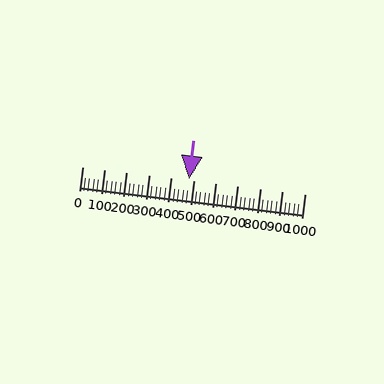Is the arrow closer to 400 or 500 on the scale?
The arrow is closer to 500.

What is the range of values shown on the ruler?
The ruler shows values from 0 to 1000.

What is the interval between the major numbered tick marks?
The major tick marks are spaced 100 units apart.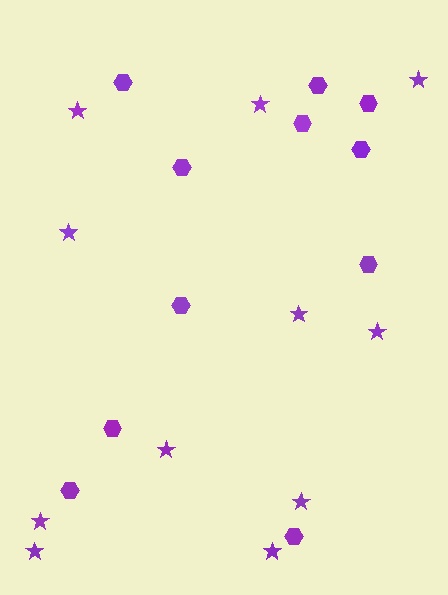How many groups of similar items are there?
There are 2 groups: one group of stars (11) and one group of hexagons (11).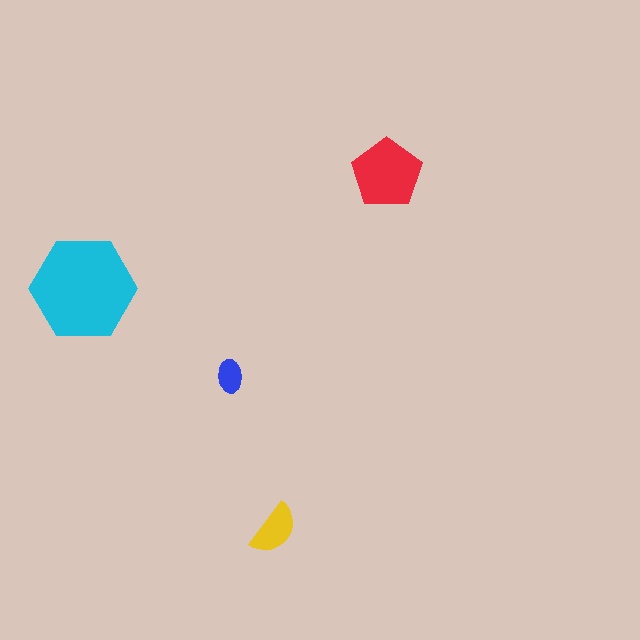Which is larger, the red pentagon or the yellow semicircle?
The red pentagon.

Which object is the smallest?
The blue ellipse.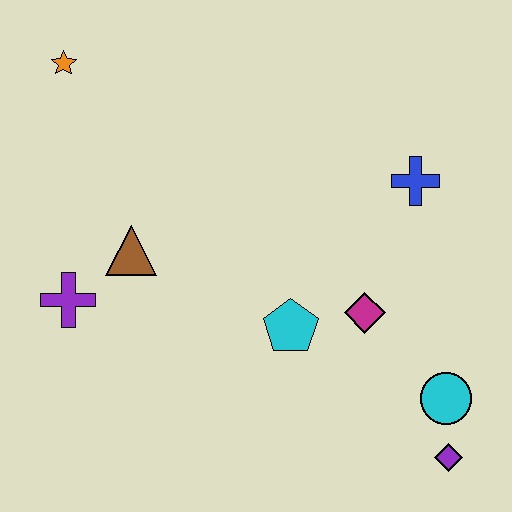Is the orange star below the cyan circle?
No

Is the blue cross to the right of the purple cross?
Yes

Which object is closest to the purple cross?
The brown triangle is closest to the purple cross.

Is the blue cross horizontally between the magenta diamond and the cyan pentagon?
No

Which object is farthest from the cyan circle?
The orange star is farthest from the cyan circle.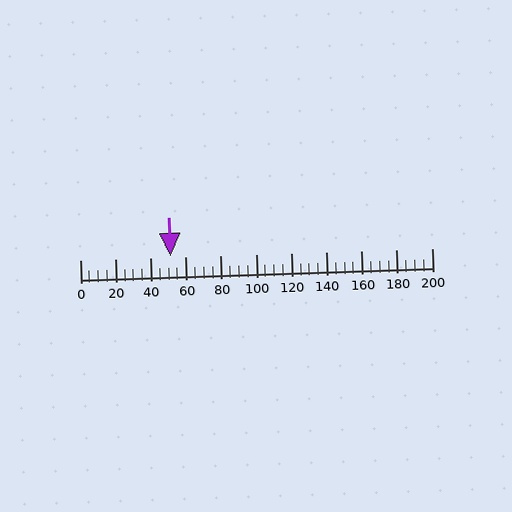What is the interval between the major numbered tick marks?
The major tick marks are spaced 20 units apart.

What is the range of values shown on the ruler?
The ruler shows values from 0 to 200.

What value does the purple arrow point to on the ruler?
The purple arrow points to approximately 51.